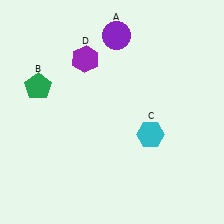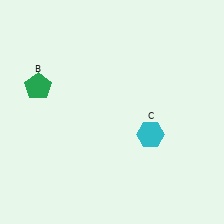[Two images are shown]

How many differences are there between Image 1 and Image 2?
There are 2 differences between the two images.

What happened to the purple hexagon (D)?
The purple hexagon (D) was removed in Image 2. It was in the top-left area of Image 1.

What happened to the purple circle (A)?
The purple circle (A) was removed in Image 2. It was in the top-right area of Image 1.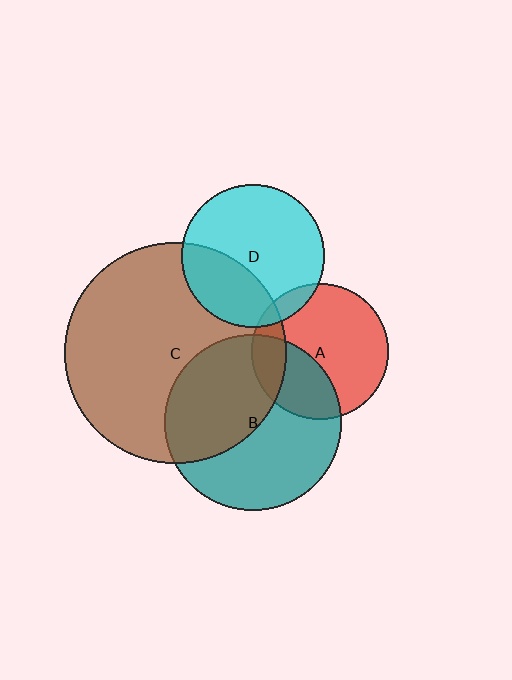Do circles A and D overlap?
Yes.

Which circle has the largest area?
Circle C (brown).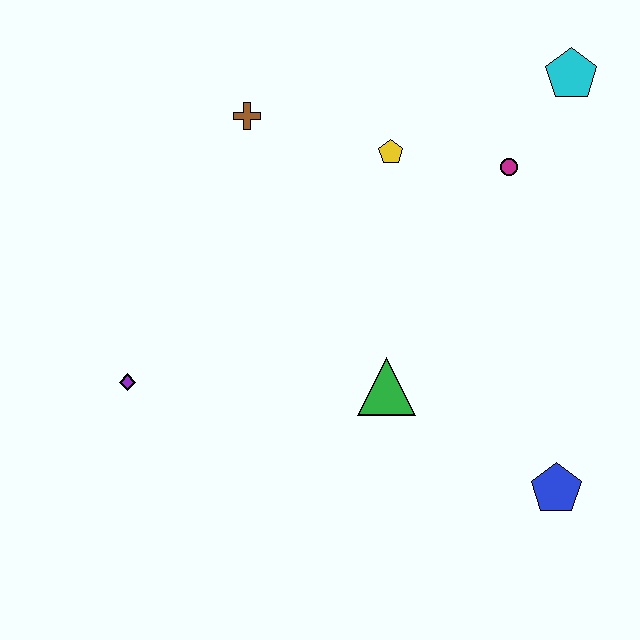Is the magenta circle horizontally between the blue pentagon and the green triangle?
Yes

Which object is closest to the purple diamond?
The green triangle is closest to the purple diamond.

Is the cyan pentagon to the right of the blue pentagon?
Yes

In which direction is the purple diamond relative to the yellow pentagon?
The purple diamond is to the left of the yellow pentagon.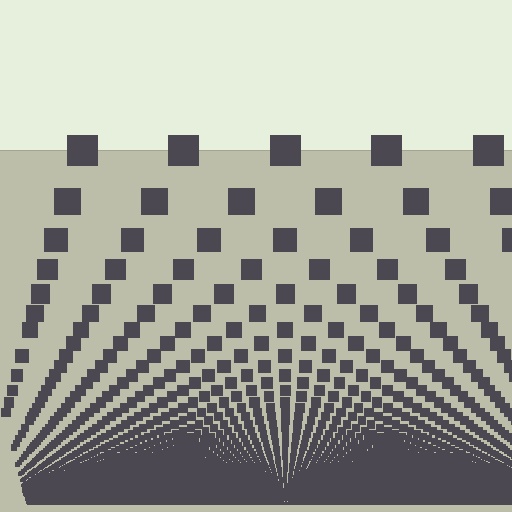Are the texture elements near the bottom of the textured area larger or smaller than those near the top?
Smaller. The gradient is inverted — elements near the bottom are smaller and denser.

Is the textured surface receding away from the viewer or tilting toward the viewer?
The surface appears to tilt toward the viewer. Texture elements get larger and sparser toward the top.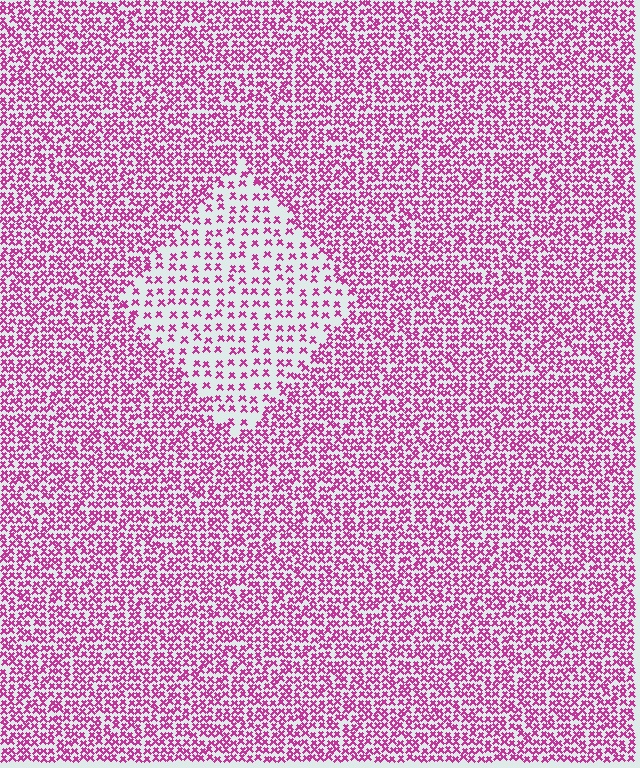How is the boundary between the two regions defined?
The boundary is defined by a change in element density (approximately 2.2x ratio). All elements are the same color, size, and shape.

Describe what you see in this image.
The image contains small magenta elements arranged at two different densities. A diamond-shaped region is visible where the elements are less densely packed than the surrounding area.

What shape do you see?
I see a diamond.